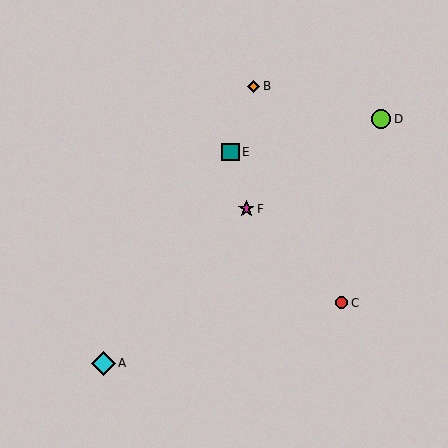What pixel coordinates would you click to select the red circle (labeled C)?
Click at (342, 303) to select the red circle C.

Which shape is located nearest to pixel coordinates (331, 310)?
The red circle (labeled C) at (342, 303) is nearest to that location.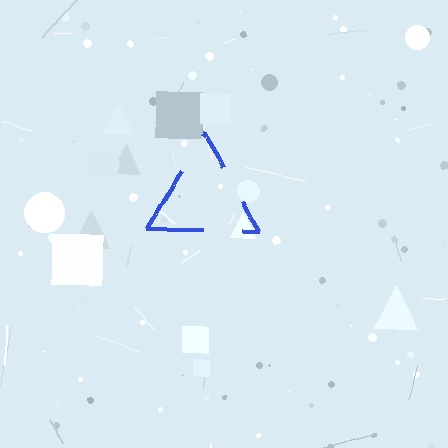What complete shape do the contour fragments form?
The contour fragments form a triangle.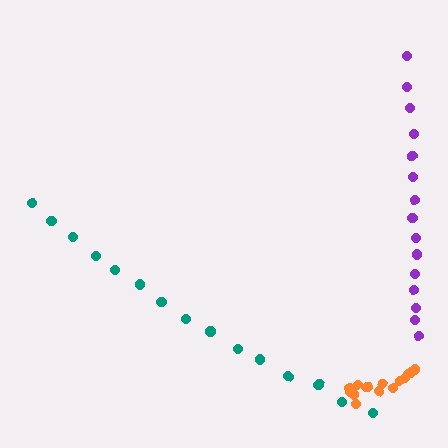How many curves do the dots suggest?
There are 3 distinct paths.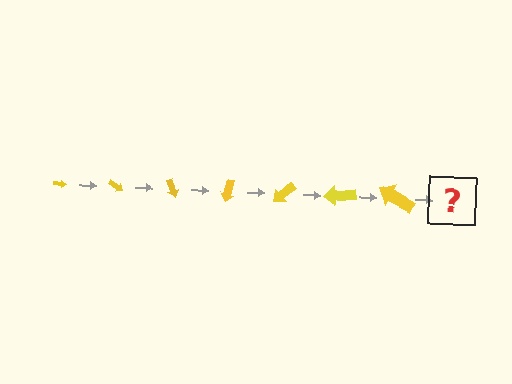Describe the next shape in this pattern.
It should be an arrow, larger than the previous one and rotated 245 degrees from the start.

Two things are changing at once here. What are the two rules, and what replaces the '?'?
The two rules are that the arrow grows larger each step and it rotates 35 degrees each step. The '?' should be an arrow, larger than the previous one and rotated 245 degrees from the start.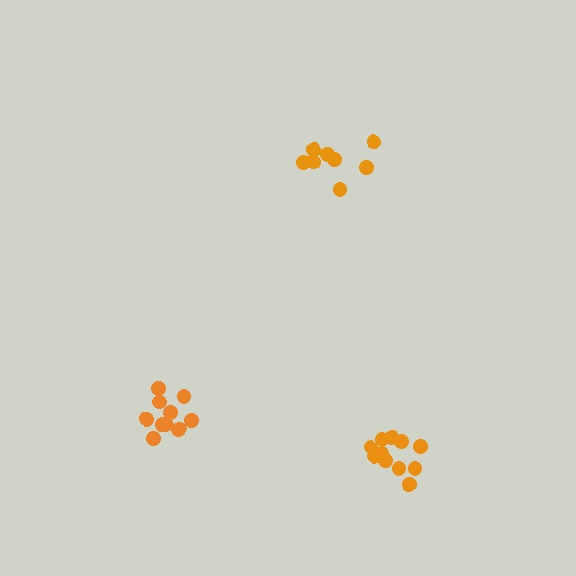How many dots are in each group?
Group 1: 8 dots, Group 2: 10 dots, Group 3: 11 dots (29 total).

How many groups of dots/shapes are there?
There are 3 groups.